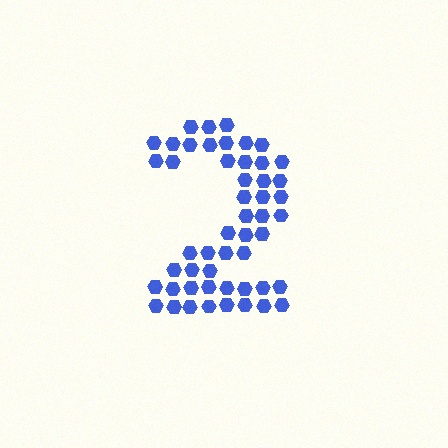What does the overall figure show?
The overall figure shows the digit 2.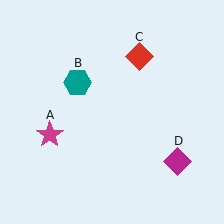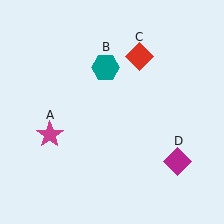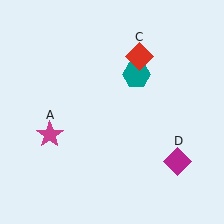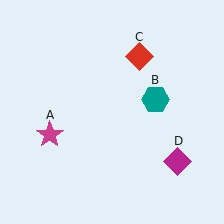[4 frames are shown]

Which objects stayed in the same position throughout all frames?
Magenta star (object A) and red diamond (object C) and magenta diamond (object D) remained stationary.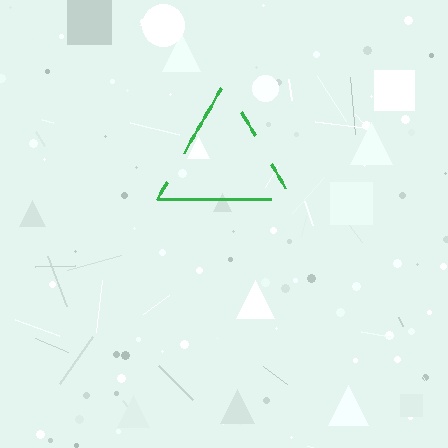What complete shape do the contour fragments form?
The contour fragments form a triangle.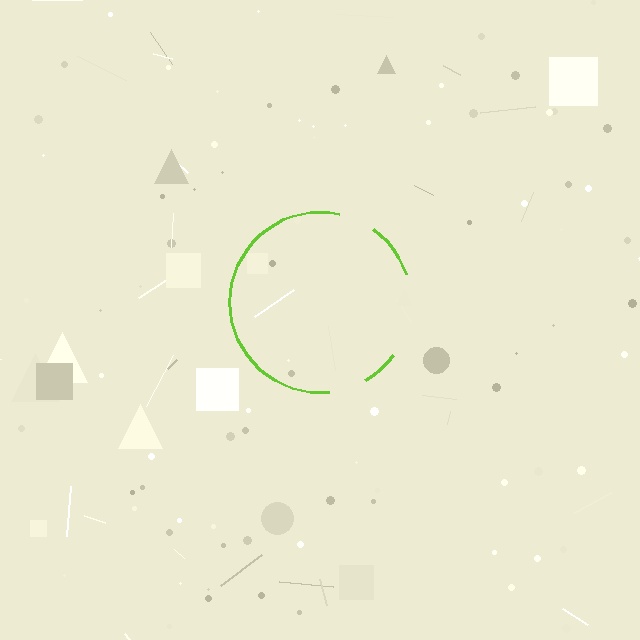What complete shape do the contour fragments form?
The contour fragments form a circle.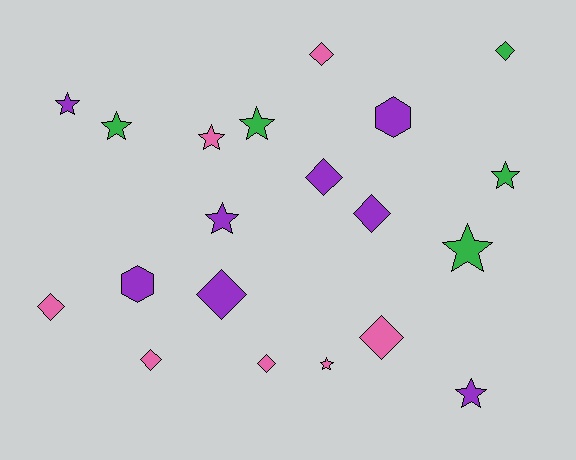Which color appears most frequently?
Purple, with 8 objects.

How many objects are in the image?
There are 20 objects.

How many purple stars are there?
There are 3 purple stars.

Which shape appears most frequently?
Diamond, with 9 objects.